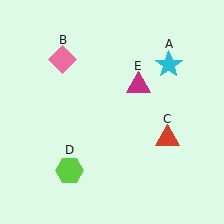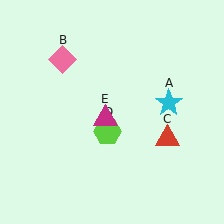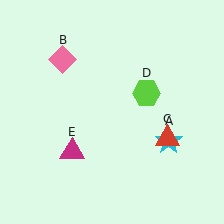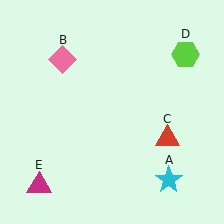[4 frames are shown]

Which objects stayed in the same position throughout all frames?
Pink diamond (object B) and red triangle (object C) remained stationary.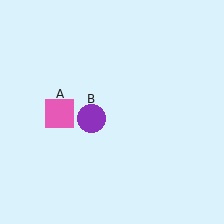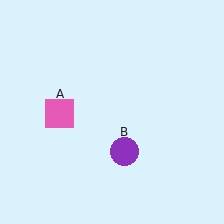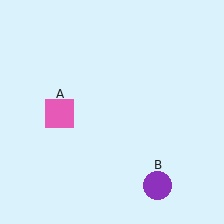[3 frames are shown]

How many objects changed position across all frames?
1 object changed position: purple circle (object B).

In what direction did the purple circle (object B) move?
The purple circle (object B) moved down and to the right.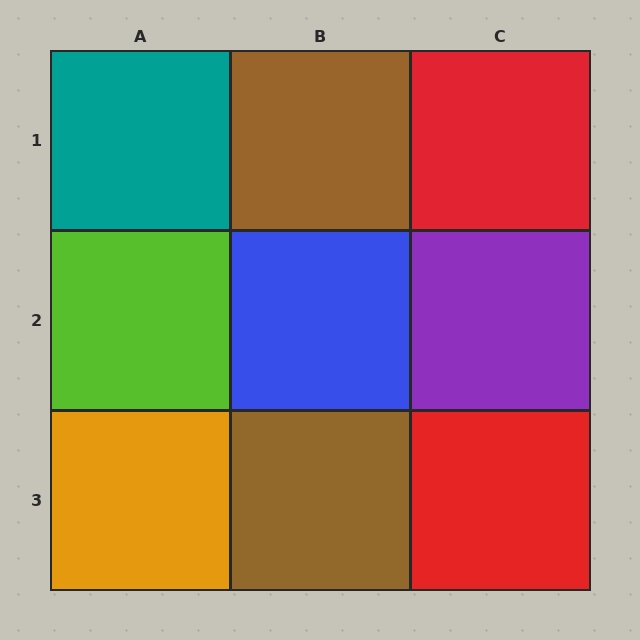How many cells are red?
2 cells are red.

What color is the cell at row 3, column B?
Brown.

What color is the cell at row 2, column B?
Blue.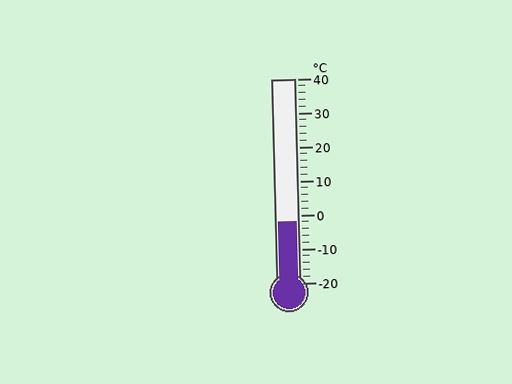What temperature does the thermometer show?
The thermometer shows approximately -2°C.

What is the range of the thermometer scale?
The thermometer scale ranges from -20°C to 40°C.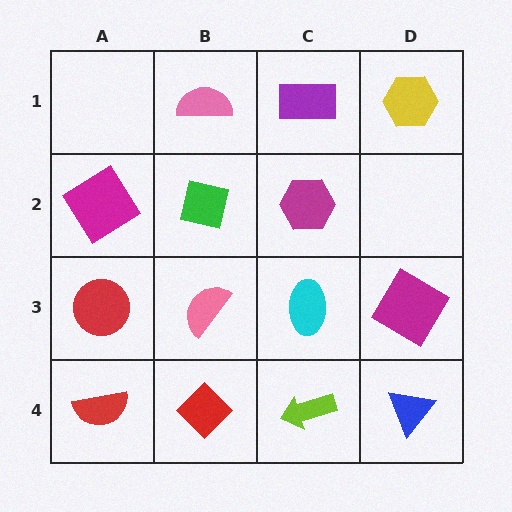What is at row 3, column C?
A cyan ellipse.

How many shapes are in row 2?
3 shapes.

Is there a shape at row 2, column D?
No, that cell is empty.